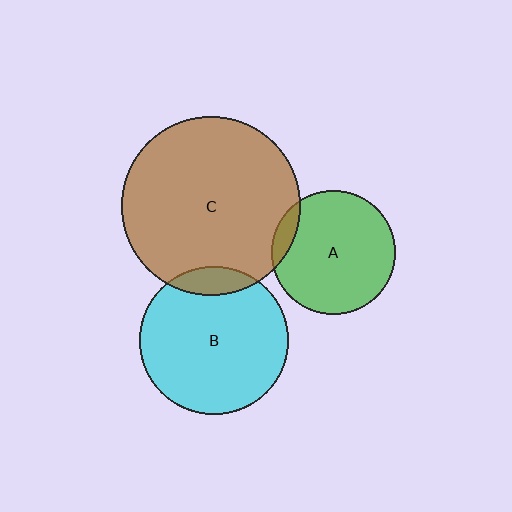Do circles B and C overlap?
Yes.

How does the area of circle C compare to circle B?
Approximately 1.5 times.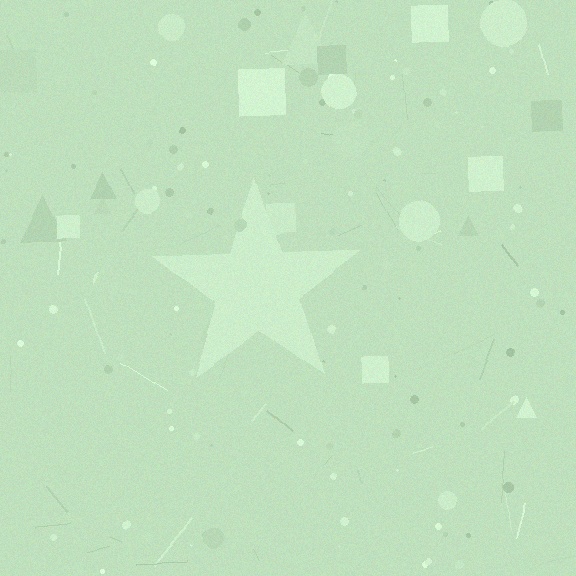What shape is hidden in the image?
A star is hidden in the image.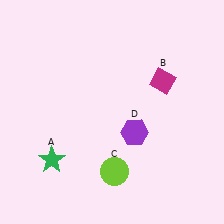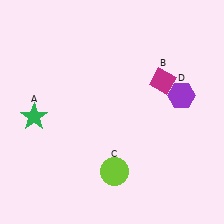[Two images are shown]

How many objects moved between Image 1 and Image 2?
2 objects moved between the two images.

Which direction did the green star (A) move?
The green star (A) moved up.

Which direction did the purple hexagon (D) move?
The purple hexagon (D) moved right.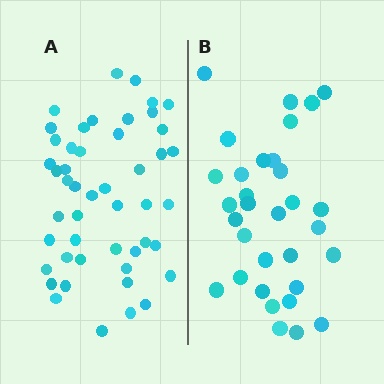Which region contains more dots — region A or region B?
Region A (the left region) has more dots.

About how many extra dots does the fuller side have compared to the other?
Region A has approximately 15 more dots than region B.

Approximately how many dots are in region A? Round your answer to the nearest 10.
About 50 dots. (The exact count is 48, which rounds to 50.)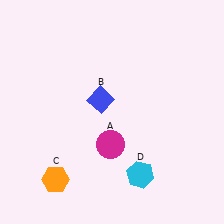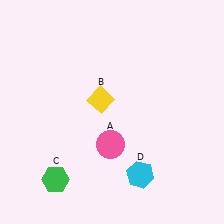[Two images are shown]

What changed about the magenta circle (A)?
In Image 1, A is magenta. In Image 2, it changed to pink.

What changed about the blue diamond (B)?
In Image 1, B is blue. In Image 2, it changed to yellow.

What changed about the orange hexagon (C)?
In Image 1, C is orange. In Image 2, it changed to green.